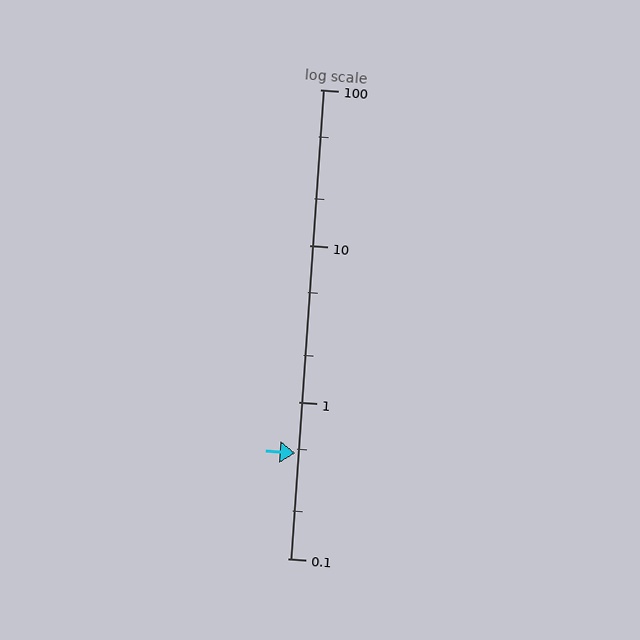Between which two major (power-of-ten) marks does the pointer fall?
The pointer is between 0.1 and 1.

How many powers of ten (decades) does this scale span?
The scale spans 3 decades, from 0.1 to 100.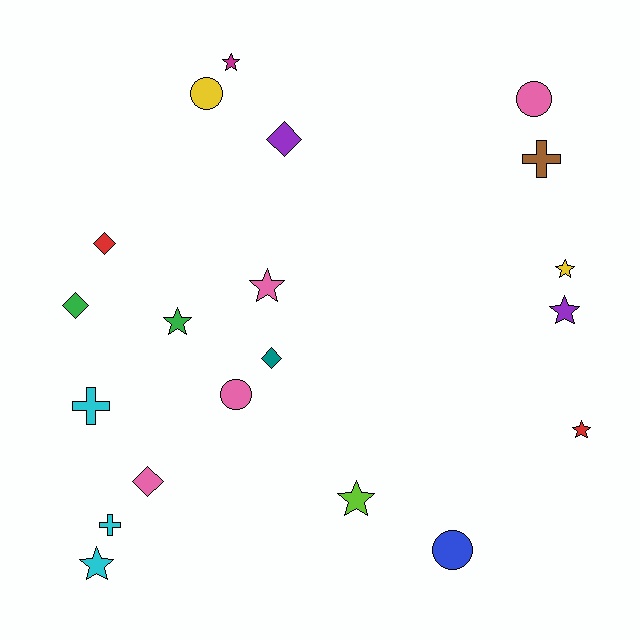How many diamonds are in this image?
There are 5 diamonds.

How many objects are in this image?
There are 20 objects.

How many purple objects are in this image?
There are 2 purple objects.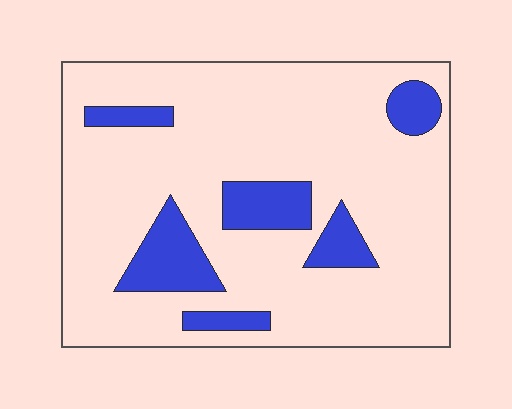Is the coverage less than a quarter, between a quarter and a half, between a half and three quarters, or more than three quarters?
Less than a quarter.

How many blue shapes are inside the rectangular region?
6.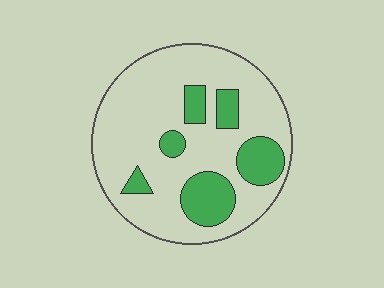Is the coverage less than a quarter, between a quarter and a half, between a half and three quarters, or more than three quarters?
Less than a quarter.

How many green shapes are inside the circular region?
6.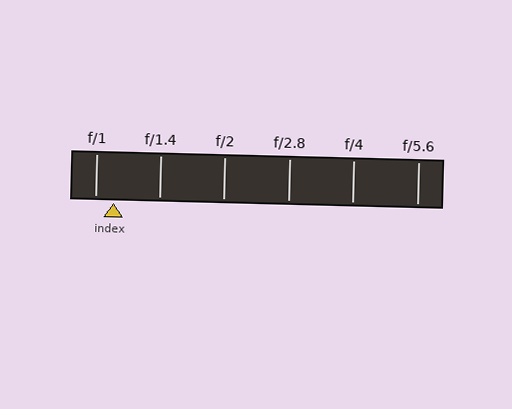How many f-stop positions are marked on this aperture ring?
There are 6 f-stop positions marked.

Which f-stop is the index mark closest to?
The index mark is closest to f/1.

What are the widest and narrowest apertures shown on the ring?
The widest aperture shown is f/1 and the narrowest is f/5.6.